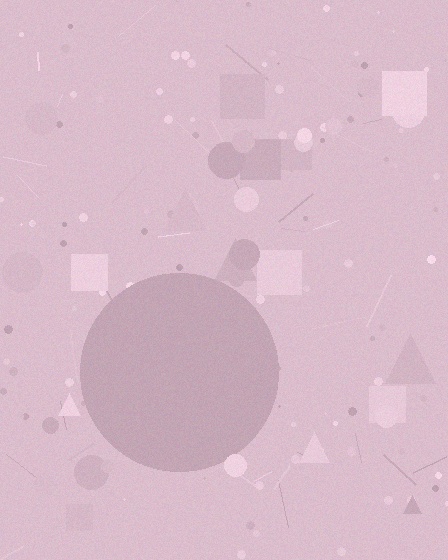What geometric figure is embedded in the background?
A circle is embedded in the background.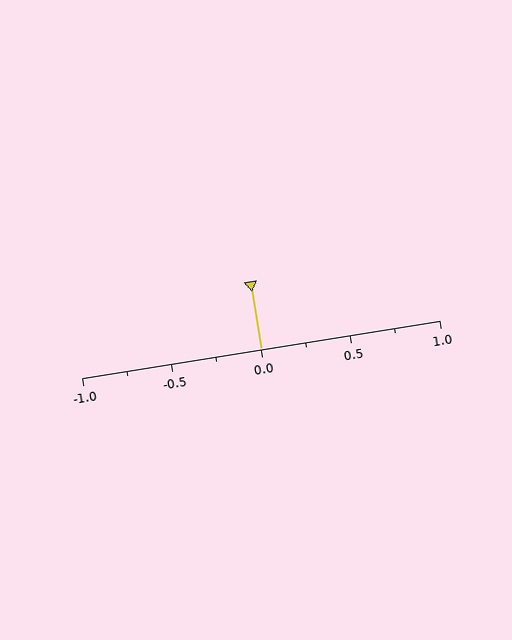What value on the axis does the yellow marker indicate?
The marker indicates approximately 0.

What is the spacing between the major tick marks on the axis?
The major ticks are spaced 0.5 apart.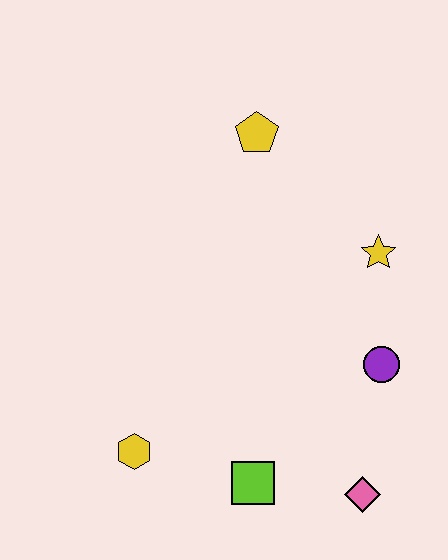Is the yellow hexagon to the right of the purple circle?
No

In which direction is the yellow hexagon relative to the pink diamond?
The yellow hexagon is to the left of the pink diamond.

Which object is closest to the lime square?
The pink diamond is closest to the lime square.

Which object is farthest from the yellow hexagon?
The yellow pentagon is farthest from the yellow hexagon.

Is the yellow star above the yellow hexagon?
Yes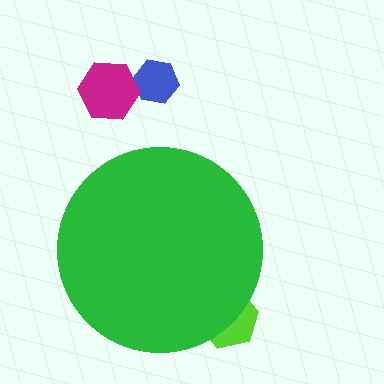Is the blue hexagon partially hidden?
No, the blue hexagon is fully visible.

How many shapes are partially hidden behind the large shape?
1 shape is partially hidden.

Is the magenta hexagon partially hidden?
No, the magenta hexagon is fully visible.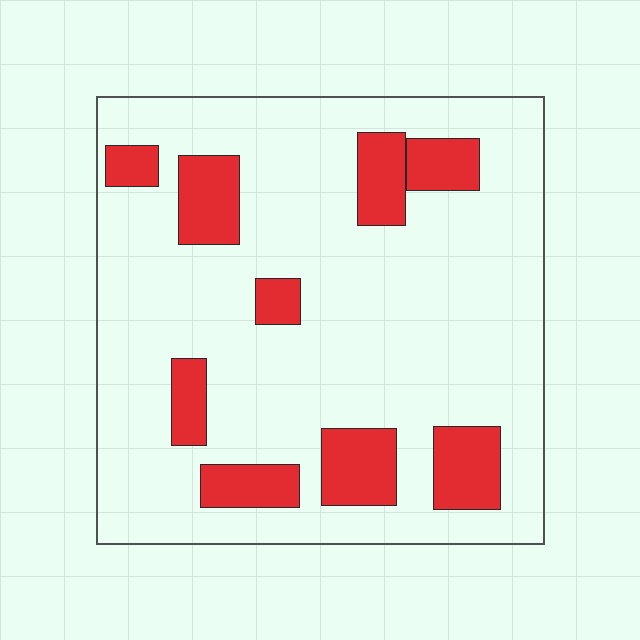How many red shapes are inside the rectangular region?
9.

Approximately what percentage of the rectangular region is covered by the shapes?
Approximately 20%.